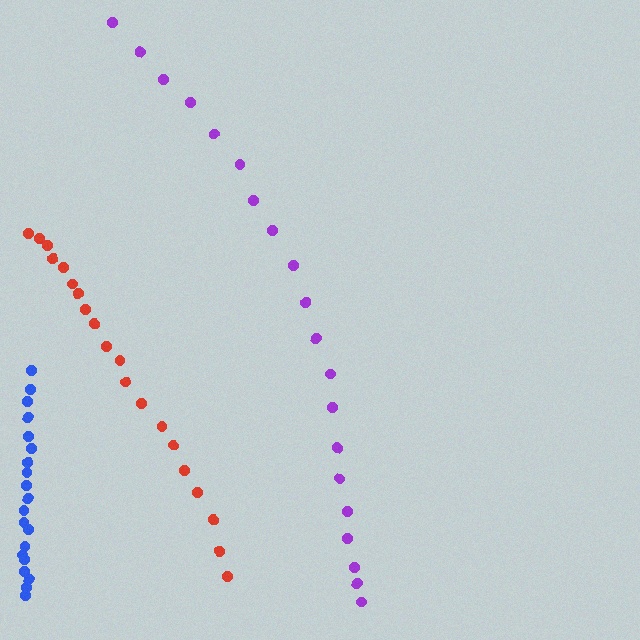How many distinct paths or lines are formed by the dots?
There are 3 distinct paths.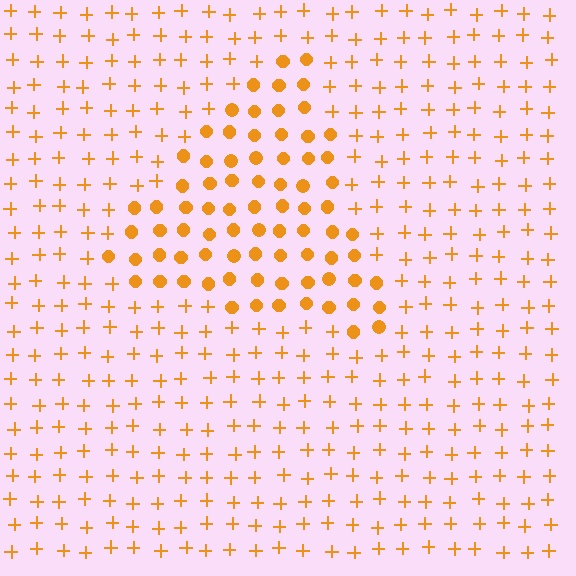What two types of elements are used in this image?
The image uses circles inside the triangle region and plus signs outside it.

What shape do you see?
I see a triangle.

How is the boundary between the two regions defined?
The boundary is defined by a change in element shape: circles inside vs. plus signs outside. All elements share the same color and spacing.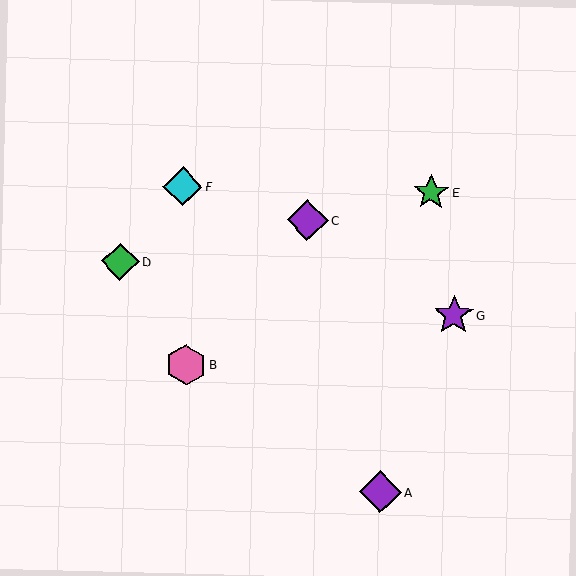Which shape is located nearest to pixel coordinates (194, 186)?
The cyan diamond (labeled F) at (183, 186) is nearest to that location.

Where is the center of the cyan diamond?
The center of the cyan diamond is at (183, 186).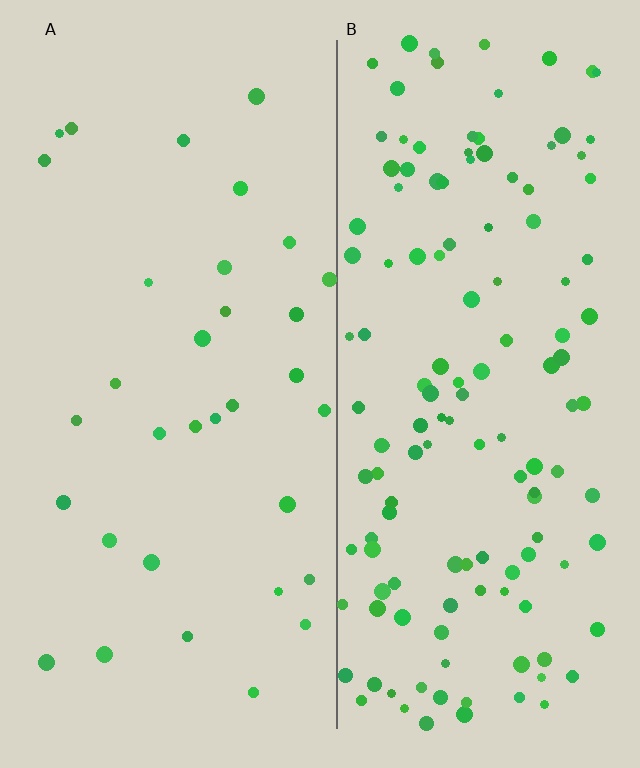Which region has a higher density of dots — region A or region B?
B (the right).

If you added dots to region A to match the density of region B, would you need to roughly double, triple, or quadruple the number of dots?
Approximately quadruple.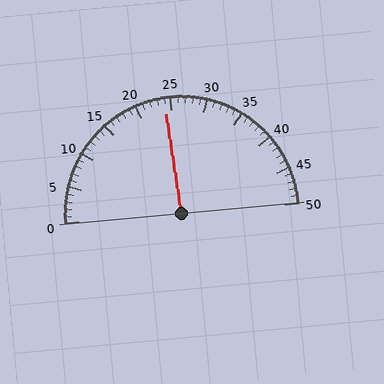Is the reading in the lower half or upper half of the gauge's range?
The reading is in the lower half of the range (0 to 50).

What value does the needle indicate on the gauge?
The needle indicates approximately 24.